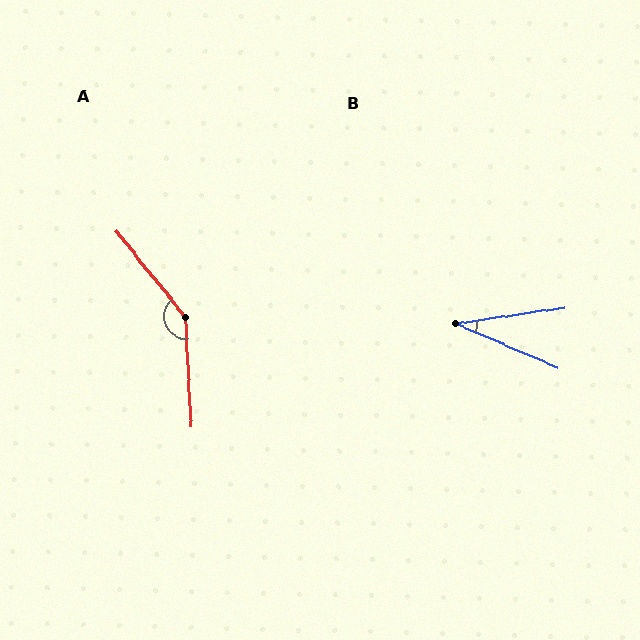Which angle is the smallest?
B, at approximately 31 degrees.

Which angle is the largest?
A, at approximately 144 degrees.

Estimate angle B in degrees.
Approximately 31 degrees.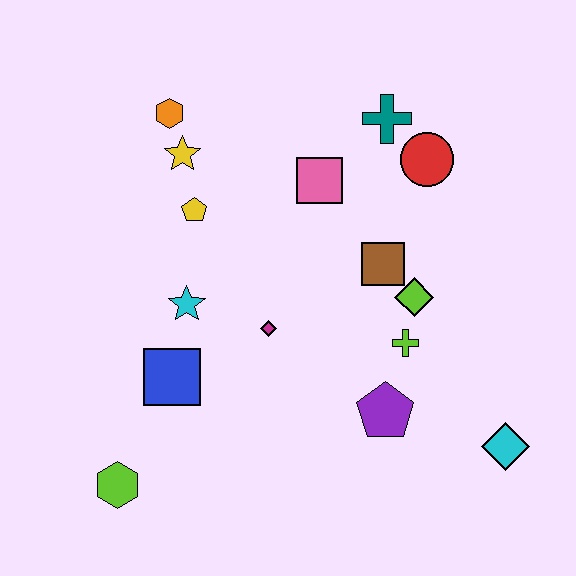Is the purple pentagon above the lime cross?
No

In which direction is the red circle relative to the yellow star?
The red circle is to the right of the yellow star.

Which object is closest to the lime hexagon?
The blue square is closest to the lime hexagon.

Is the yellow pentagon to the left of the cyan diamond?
Yes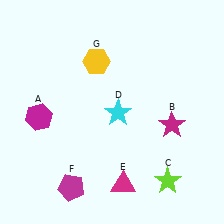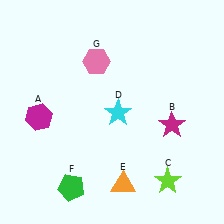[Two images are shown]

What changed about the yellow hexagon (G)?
In Image 1, G is yellow. In Image 2, it changed to pink.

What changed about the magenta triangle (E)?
In Image 1, E is magenta. In Image 2, it changed to orange.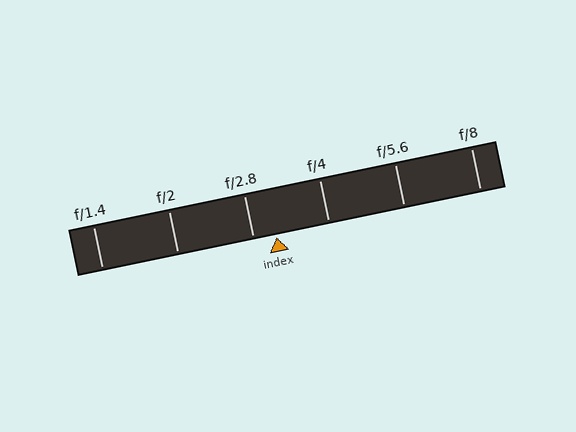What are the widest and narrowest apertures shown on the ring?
The widest aperture shown is f/1.4 and the narrowest is f/8.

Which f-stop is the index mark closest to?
The index mark is closest to f/2.8.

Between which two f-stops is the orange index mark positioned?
The index mark is between f/2.8 and f/4.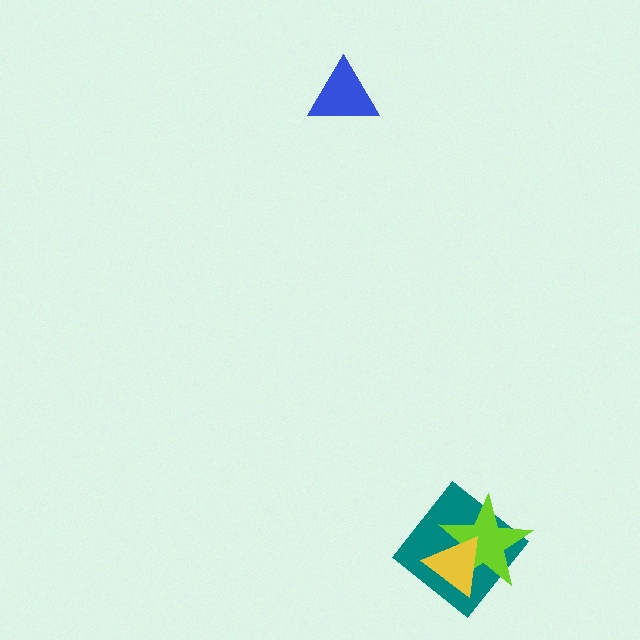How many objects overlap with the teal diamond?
2 objects overlap with the teal diamond.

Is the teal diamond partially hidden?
Yes, it is partially covered by another shape.